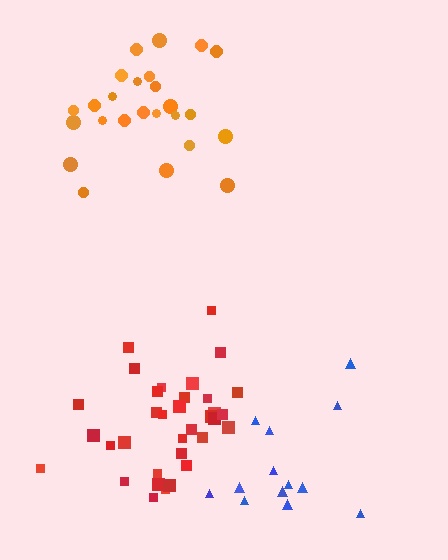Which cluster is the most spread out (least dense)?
Blue.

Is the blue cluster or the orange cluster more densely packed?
Orange.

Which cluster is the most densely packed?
Red.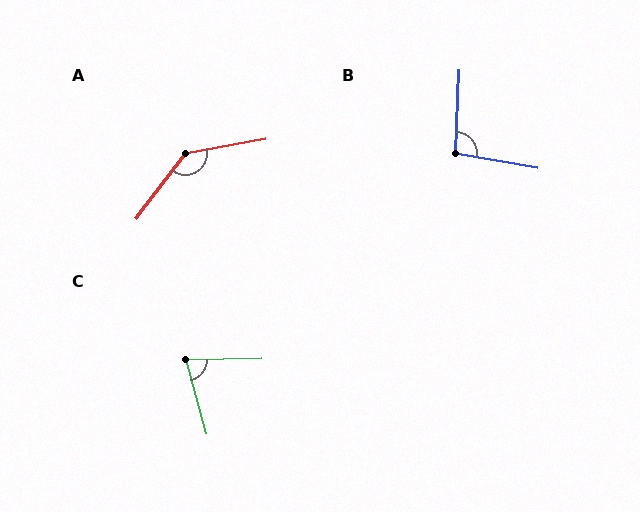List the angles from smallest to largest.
C (76°), B (98°), A (138°).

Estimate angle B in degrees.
Approximately 98 degrees.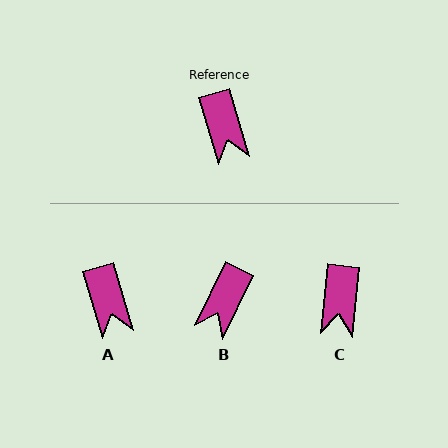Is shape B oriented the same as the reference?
No, it is off by about 42 degrees.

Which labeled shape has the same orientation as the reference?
A.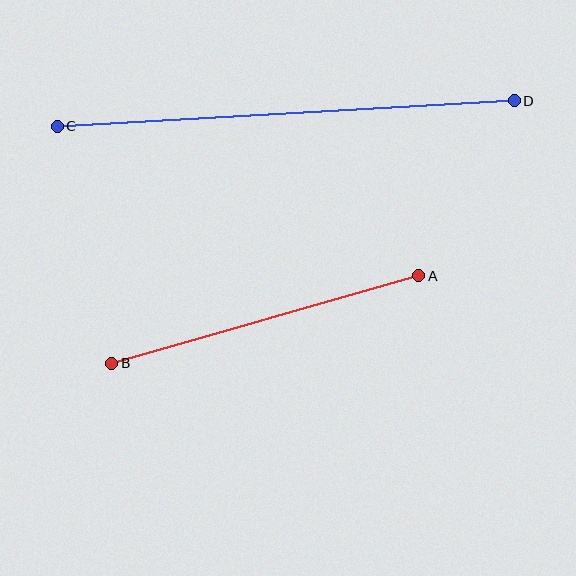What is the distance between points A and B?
The distance is approximately 319 pixels.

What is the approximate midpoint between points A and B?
The midpoint is at approximately (265, 319) pixels.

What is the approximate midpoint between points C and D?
The midpoint is at approximately (286, 113) pixels.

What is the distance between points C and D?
The distance is approximately 458 pixels.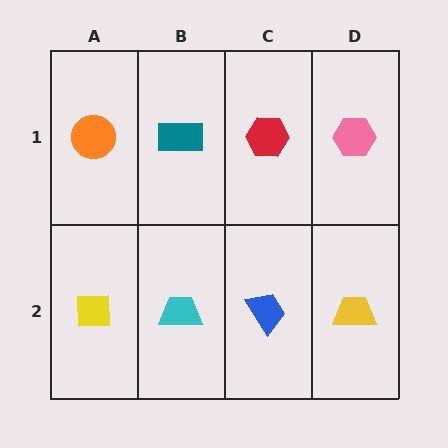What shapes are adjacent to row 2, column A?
An orange circle (row 1, column A), a cyan trapezoid (row 2, column B).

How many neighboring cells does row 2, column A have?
2.